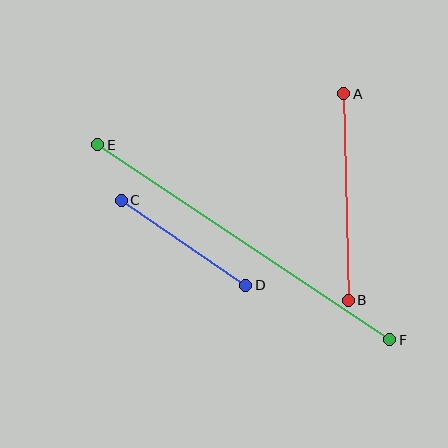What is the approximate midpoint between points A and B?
The midpoint is at approximately (346, 197) pixels.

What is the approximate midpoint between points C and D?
The midpoint is at approximately (183, 243) pixels.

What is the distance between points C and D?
The distance is approximately 151 pixels.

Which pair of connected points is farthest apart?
Points E and F are farthest apart.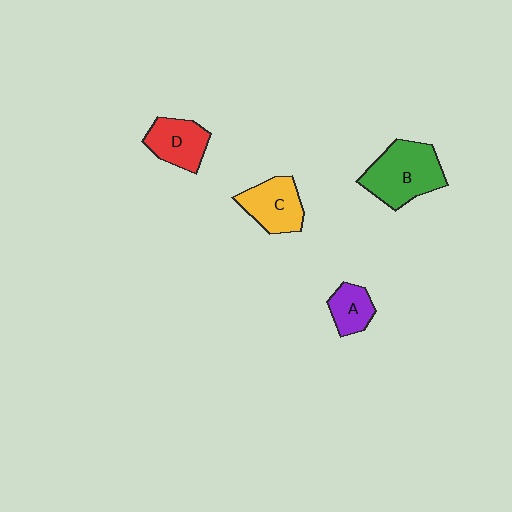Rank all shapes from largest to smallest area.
From largest to smallest: B (green), C (yellow), D (red), A (purple).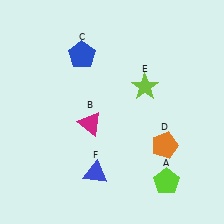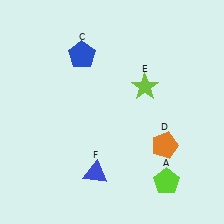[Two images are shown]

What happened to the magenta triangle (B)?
The magenta triangle (B) was removed in Image 2. It was in the bottom-left area of Image 1.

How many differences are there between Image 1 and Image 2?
There is 1 difference between the two images.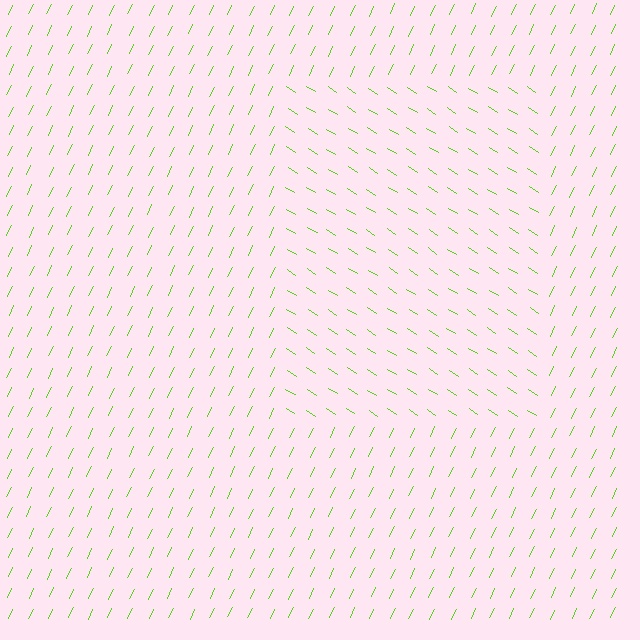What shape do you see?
I see a rectangle.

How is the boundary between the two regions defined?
The boundary is defined purely by a change in line orientation (approximately 83 degrees difference). All lines are the same color and thickness.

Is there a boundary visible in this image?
Yes, there is a texture boundary formed by a change in line orientation.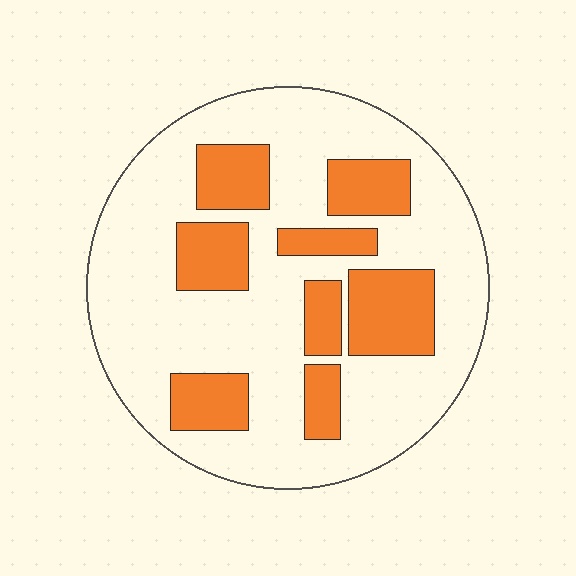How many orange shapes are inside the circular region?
8.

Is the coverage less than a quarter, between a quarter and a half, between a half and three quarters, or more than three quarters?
Between a quarter and a half.